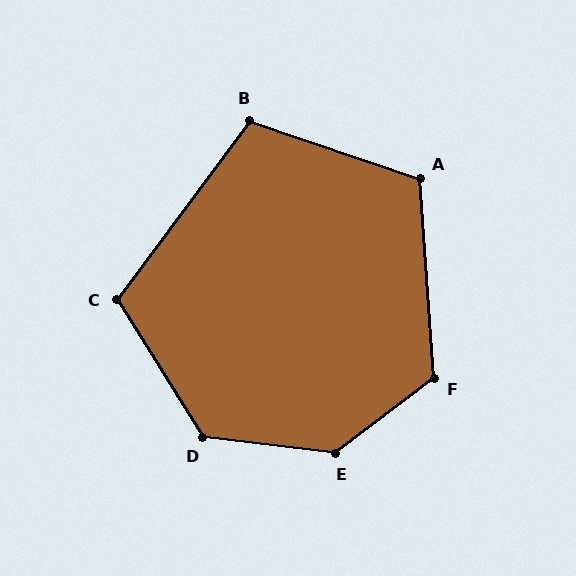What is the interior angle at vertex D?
Approximately 129 degrees (obtuse).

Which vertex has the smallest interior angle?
B, at approximately 108 degrees.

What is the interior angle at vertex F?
Approximately 123 degrees (obtuse).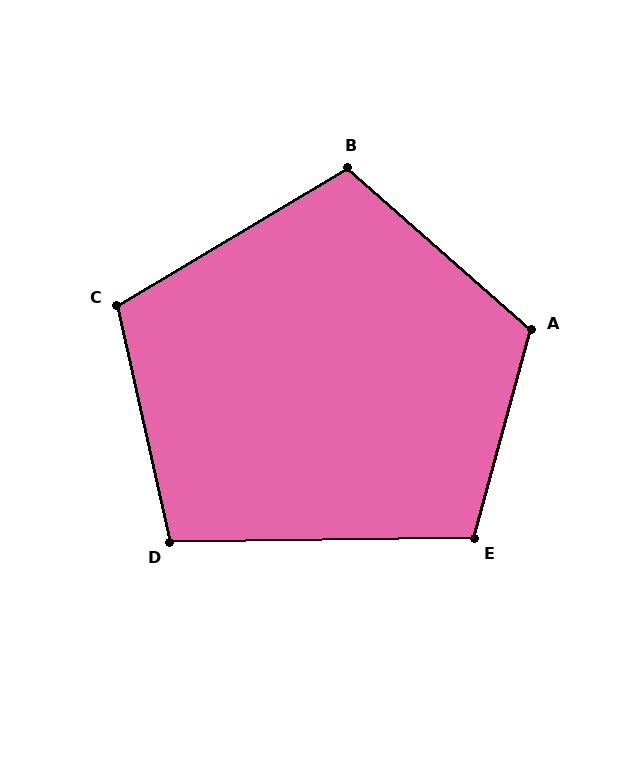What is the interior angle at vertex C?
Approximately 108 degrees (obtuse).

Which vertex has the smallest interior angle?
D, at approximately 102 degrees.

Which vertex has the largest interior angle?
A, at approximately 116 degrees.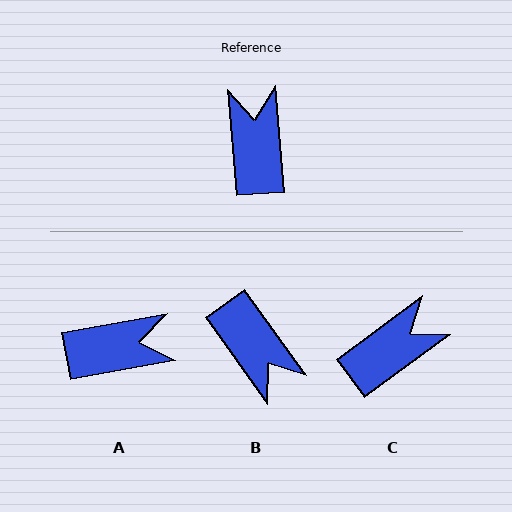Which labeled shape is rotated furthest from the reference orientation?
B, about 149 degrees away.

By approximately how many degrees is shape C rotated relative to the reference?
Approximately 58 degrees clockwise.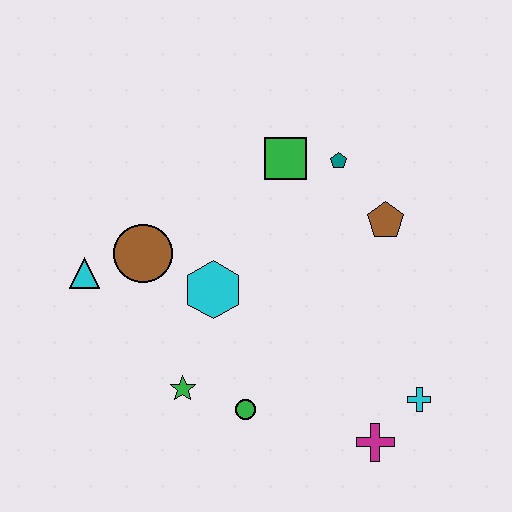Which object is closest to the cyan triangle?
The brown circle is closest to the cyan triangle.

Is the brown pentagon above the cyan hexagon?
Yes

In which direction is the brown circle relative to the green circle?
The brown circle is above the green circle.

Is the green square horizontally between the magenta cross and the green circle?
Yes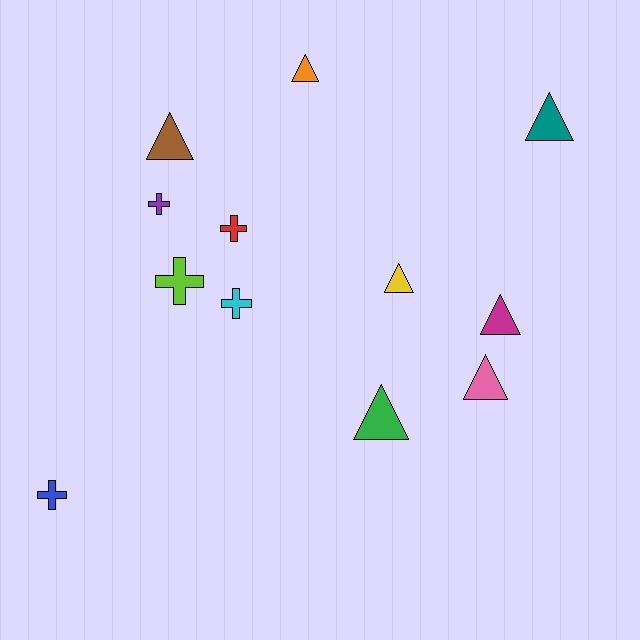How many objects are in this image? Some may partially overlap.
There are 12 objects.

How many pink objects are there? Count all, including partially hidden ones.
There is 1 pink object.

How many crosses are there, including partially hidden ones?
There are 5 crosses.